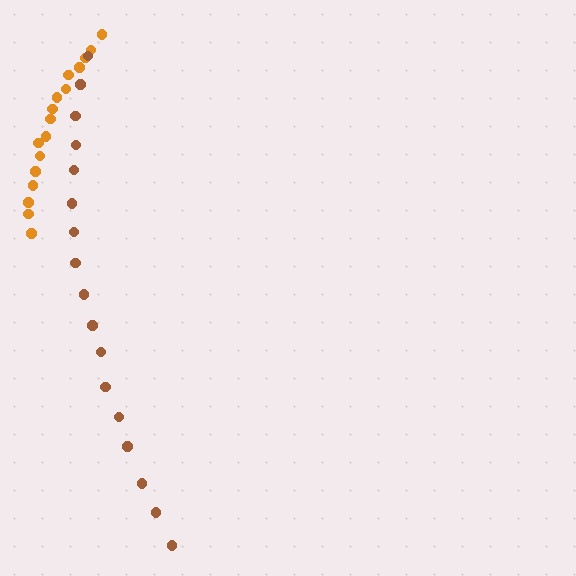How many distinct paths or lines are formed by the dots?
There are 2 distinct paths.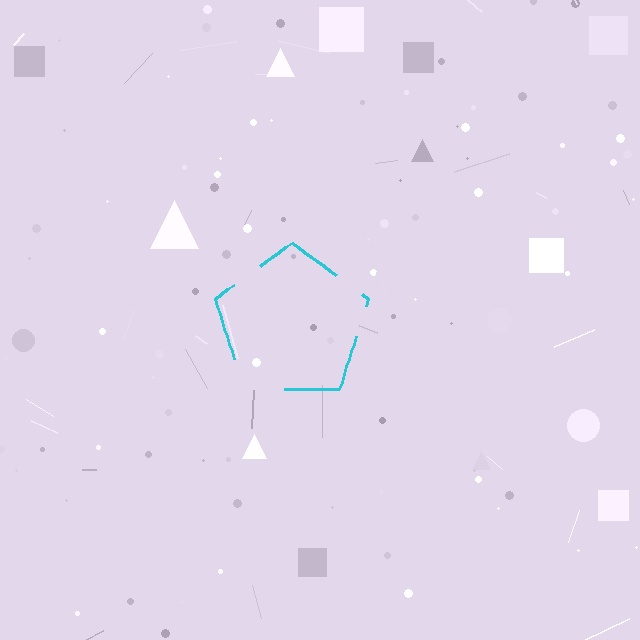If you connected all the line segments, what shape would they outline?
They would outline a pentagon.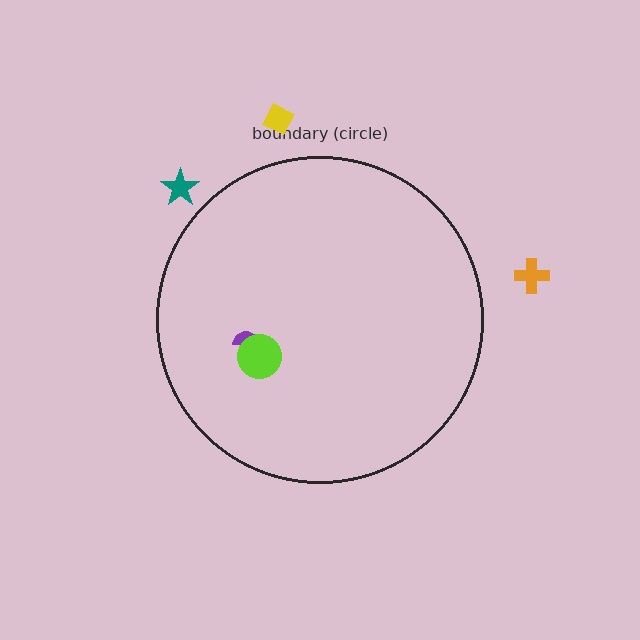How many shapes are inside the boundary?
2 inside, 3 outside.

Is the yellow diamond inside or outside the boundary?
Outside.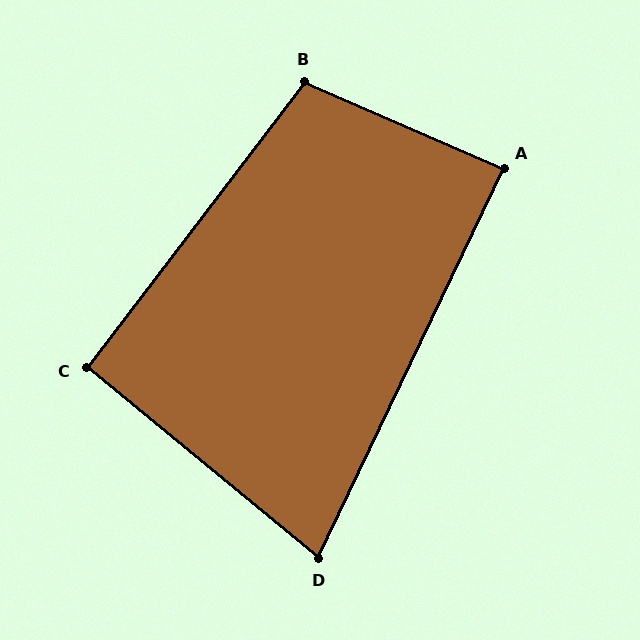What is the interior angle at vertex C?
Approximately 92 degrees (approximately right).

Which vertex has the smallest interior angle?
D, at approximately 76 degrees.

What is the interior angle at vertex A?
Approximately 88 degrees (approximately right).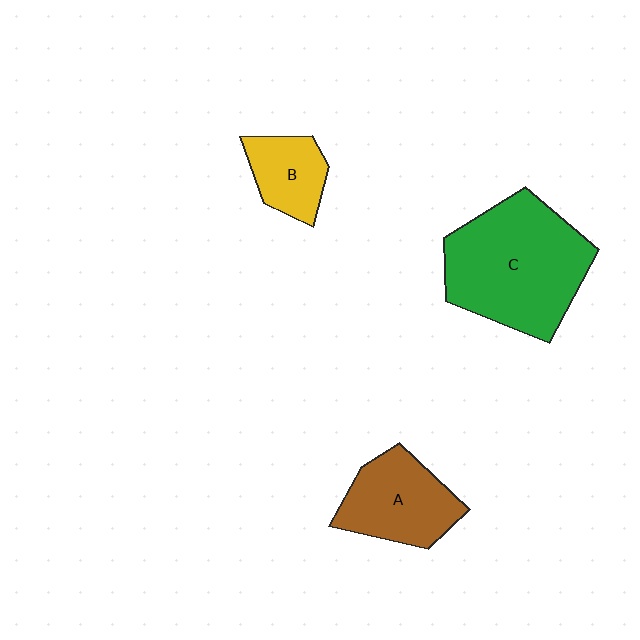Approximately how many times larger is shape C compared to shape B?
Approximately 2.8 times.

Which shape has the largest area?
Shape C (green).